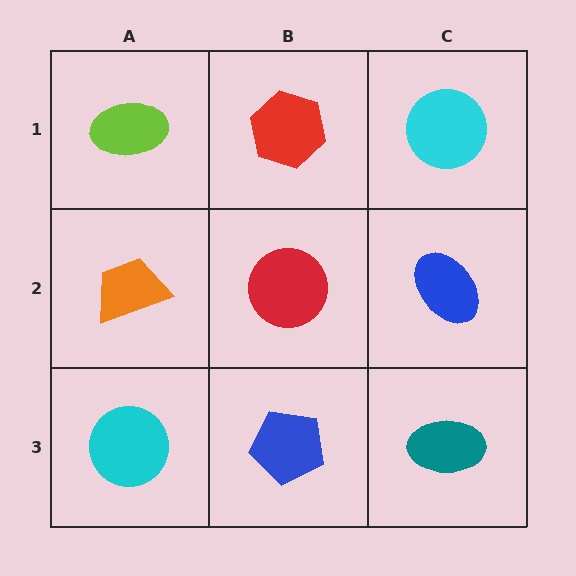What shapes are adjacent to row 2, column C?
A cyan circle (row 1, column C), a teal ellipse (row 3, column C), a red circle (row 2, column B).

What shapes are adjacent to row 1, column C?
A blue ellipse (row 2, column C), a red hexagon (row 1, column B).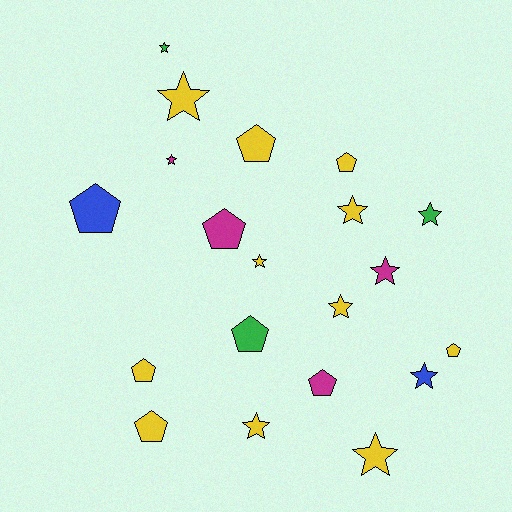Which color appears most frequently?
Yellow, with 11 objects.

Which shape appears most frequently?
Star, with 11 objects.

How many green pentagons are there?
There is 1 green pentagon.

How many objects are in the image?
There are 20 objects.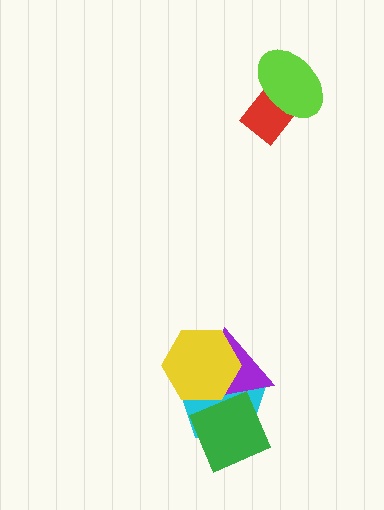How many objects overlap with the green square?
2 objects overlap with the green square.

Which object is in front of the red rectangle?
The lime ellipse is in front of the red rectangle.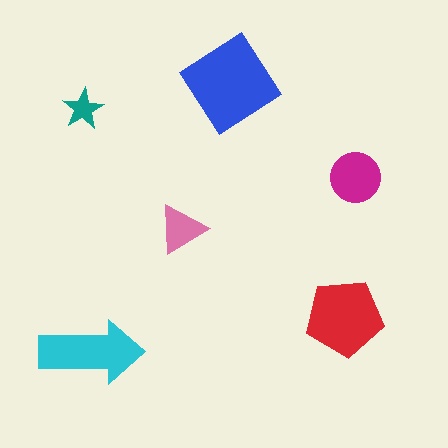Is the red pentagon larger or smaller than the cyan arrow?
Larger.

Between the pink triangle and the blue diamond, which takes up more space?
The blue diamond.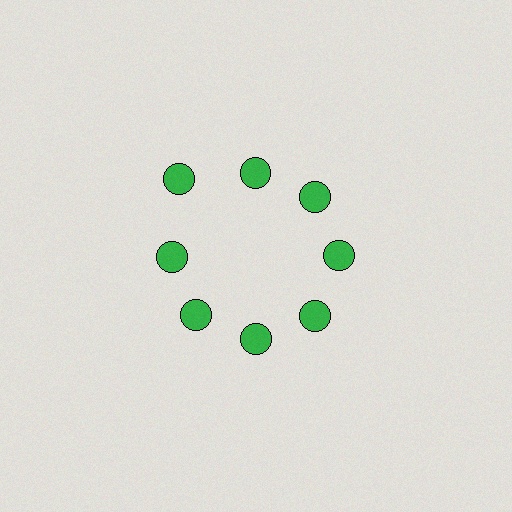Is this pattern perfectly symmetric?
No. The 8 green circles are arranged in a ring, but one element near the 10 o'clock position is pushed outward from the center, breaking the 8-fold rotational symmetry.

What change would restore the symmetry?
The symmetry would be restored by moving it inward, back onto the ring so that all 8 circles sit at equal angles and equal distance from the center.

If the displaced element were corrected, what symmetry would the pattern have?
It would have 8-fold rotational symmetry — the pattern would map onto itself every 45 degrees.